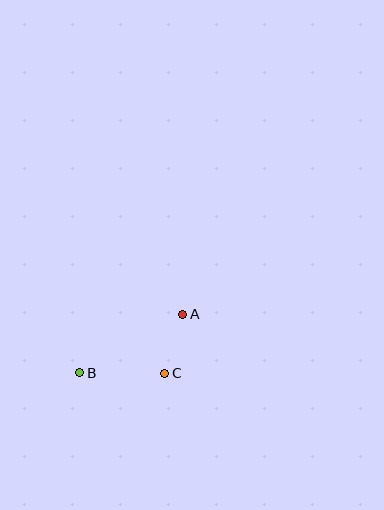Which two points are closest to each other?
Points A and C are closest to each other.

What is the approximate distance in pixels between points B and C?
The distance between B and C is approximately 85 pixels.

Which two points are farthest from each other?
Points A and B are farthest from each other.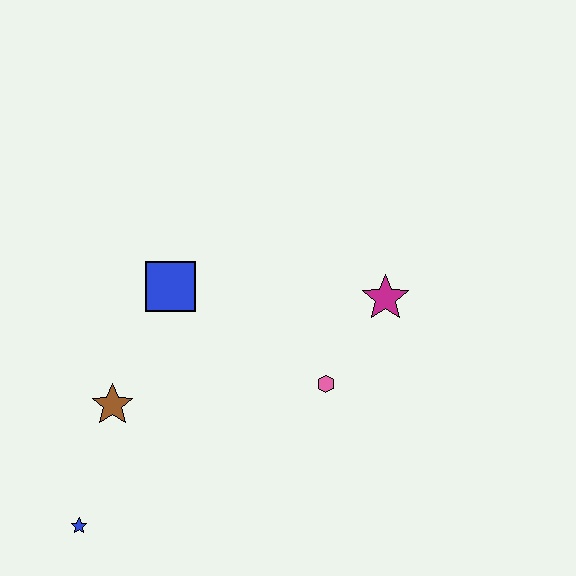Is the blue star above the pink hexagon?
No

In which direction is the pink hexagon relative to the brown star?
The pink hexagon is to the right of the brown star.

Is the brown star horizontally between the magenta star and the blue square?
No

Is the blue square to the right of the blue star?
Yes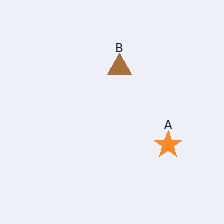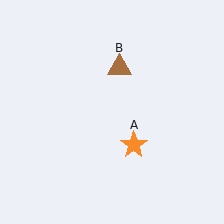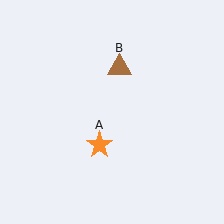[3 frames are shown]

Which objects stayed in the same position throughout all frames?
Brown triangle (object B) remained stationary.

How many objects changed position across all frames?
1 object changed position: orange star (object A).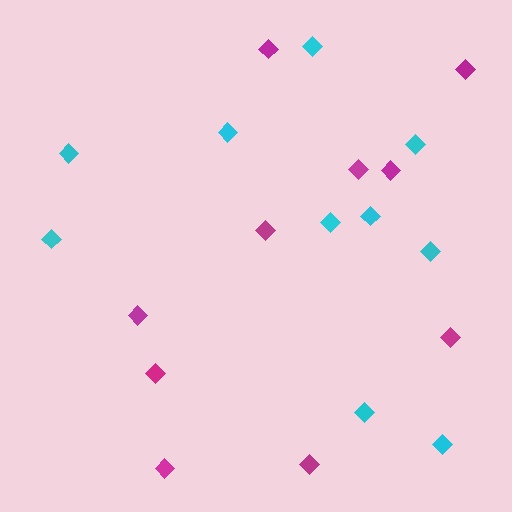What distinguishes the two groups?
There are 2 groups: one group of cyan diamonds (10) and one group of magenta diamonds (10).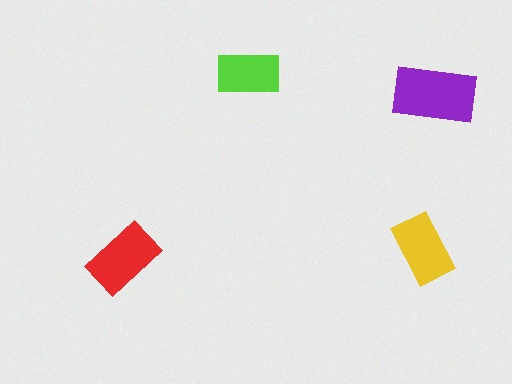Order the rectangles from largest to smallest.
the purple one, the red one, the yellow one, the lime one.